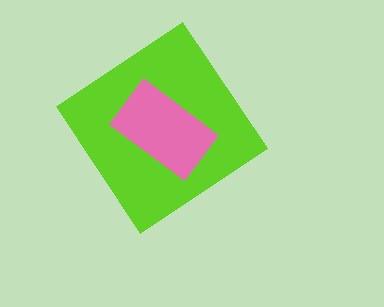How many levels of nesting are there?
2.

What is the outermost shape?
The lime diamond.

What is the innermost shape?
The pink rectangle.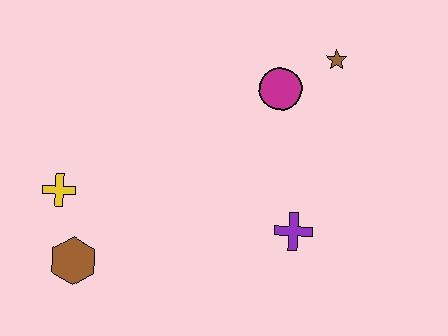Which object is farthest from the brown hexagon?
The brown star is farthest from the brown hexagon.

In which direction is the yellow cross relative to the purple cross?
The yellow cross is to the left of the purple cross.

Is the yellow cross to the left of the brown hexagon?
Yes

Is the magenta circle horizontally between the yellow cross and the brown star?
Yes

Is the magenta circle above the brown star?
No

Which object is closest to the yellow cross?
The brown hexagon is closest to the yellow cross.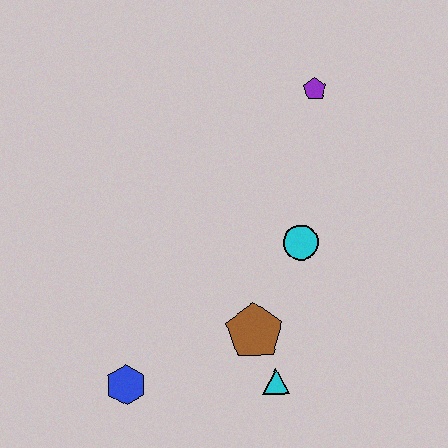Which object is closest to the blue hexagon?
The brown pentagon is closest to the blue hexagon.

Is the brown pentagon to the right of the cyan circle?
No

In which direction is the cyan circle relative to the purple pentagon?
The cyan circle is below the purple pentagon.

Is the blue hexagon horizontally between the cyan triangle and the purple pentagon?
No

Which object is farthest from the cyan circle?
The blue hexagon is farthest from the cyan circle.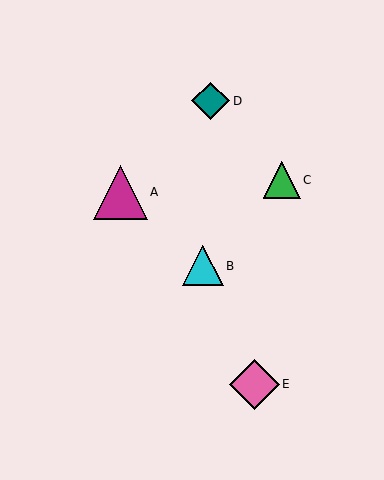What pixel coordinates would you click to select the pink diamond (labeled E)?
Click at (254, 384) to select the pink diamond E.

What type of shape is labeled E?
Shape E is a pink diamond.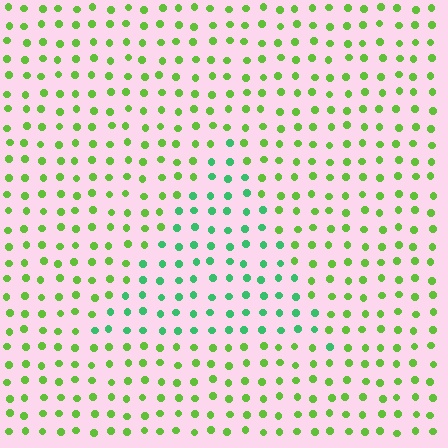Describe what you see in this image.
The image is filled with small lime elements in a uniform arrangement. A triangle-shaped region is visible where the elements are tinted to a slightly different hue, forming a subtle color boundary.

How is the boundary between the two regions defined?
The boundary is defined purely by a slight shift in hue (about 41 degrees). Spacing, size, and orientation are identical on both sides.